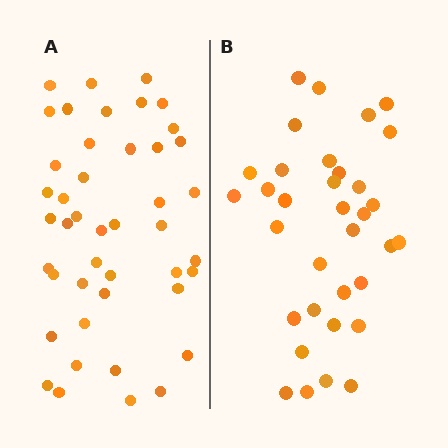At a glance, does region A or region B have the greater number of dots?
Region A (the left region) has more dots.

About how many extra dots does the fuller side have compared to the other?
Region A has roughly 10 or so more dots than region B.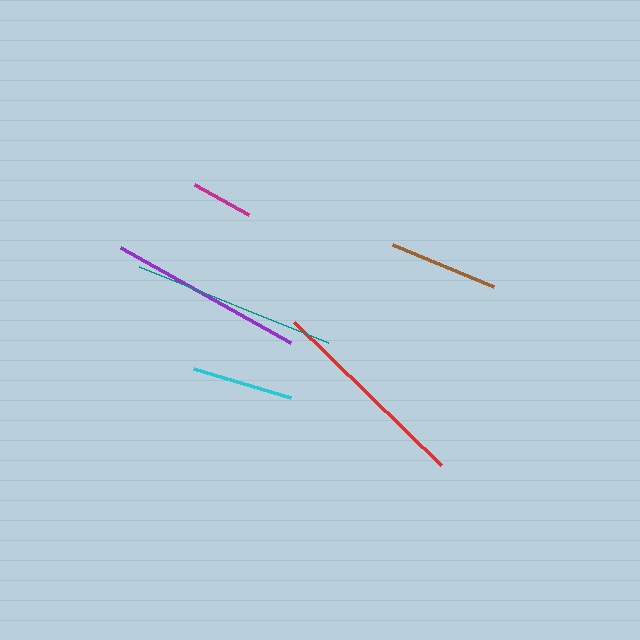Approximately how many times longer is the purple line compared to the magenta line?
The purple line is approximately 3.2 times the length of the magenta line.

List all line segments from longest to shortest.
From longest to shortest: red, teal, purple, brown, cyan, magenta.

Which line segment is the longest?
The red line is the longest at approximately 204 pixels.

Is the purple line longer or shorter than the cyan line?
The purple line is longer than the cyan line.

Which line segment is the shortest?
The magenta line is the shortest at approximately 62 pixels.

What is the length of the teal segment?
The teal segment is approximately 204 pixels long.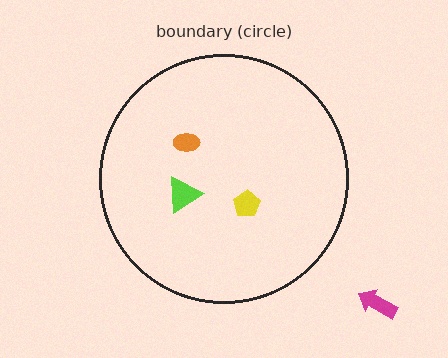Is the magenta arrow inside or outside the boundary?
Outside.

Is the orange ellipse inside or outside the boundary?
Inside.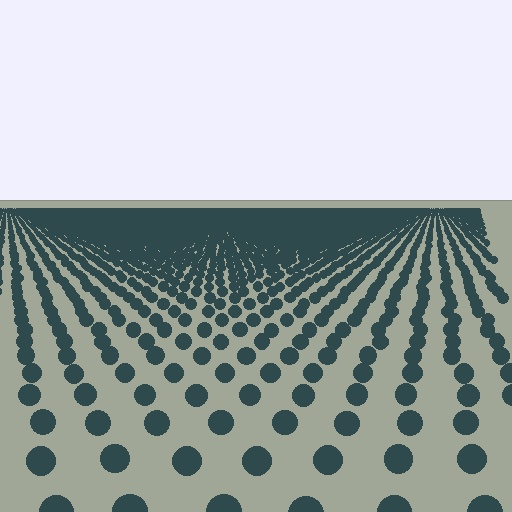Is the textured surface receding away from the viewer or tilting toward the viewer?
The surface is receding away from the viewer. Texture elements get smaller and denser toward the top.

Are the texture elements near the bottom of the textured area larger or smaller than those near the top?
Larger. Near the bottom, elements are closer to the viewer and appear at a bigger on-screen size.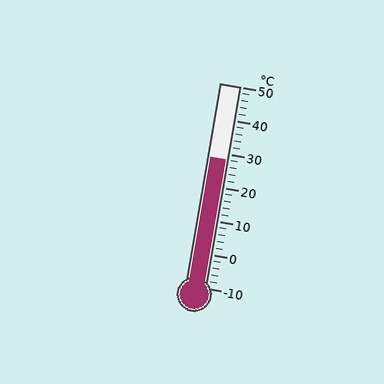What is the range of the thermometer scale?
The thermometer scale ranges from -10°C to 50°C.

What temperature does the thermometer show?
The thermometer shows approximately 28°C.